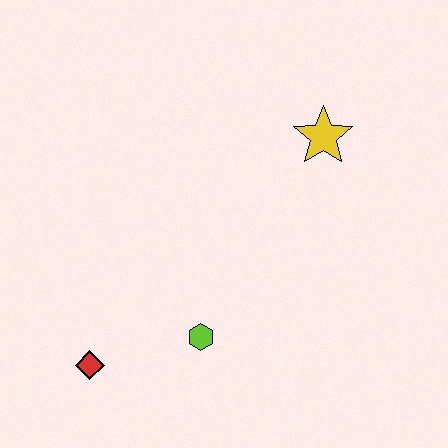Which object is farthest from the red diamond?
The yellow star is farthest from the red diamond.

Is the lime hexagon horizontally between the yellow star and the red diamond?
Yes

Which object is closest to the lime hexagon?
The red diamond is closest to the lime hexagon.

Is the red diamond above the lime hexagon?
No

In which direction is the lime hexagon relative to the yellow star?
The lime hexagon is below the yellow star.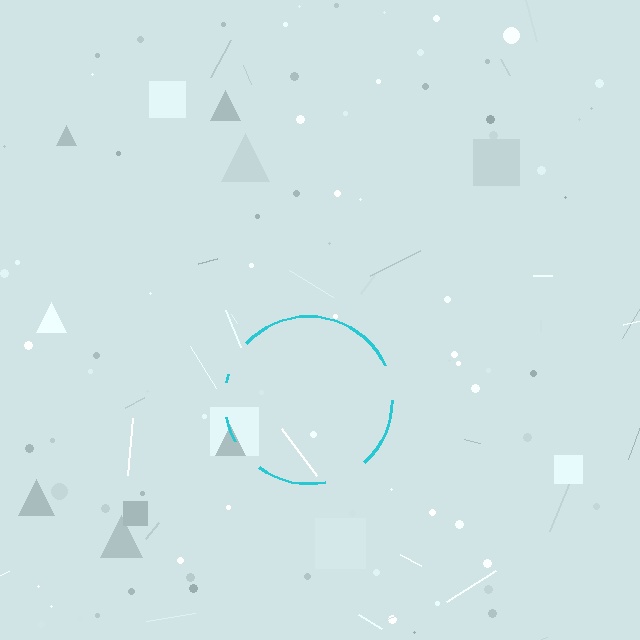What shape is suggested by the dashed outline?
The dashed outline suggests a circle.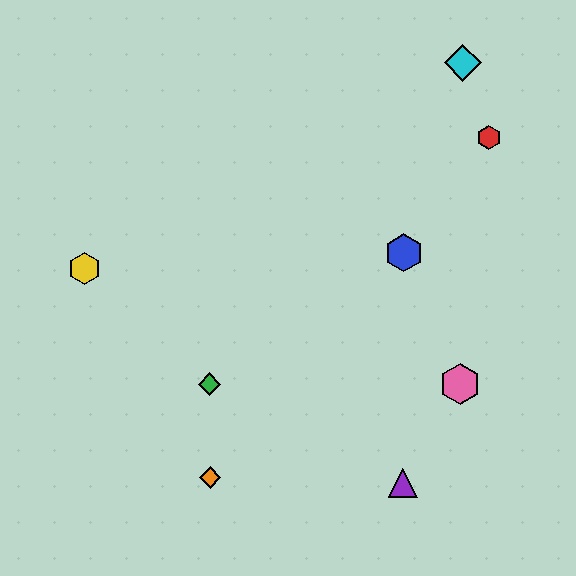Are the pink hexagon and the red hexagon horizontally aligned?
No, the pink hexagon is at y≈384 and the red hexagon is at y≈138.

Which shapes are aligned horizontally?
The green diamond, the pink hexagon are aligned horizontally.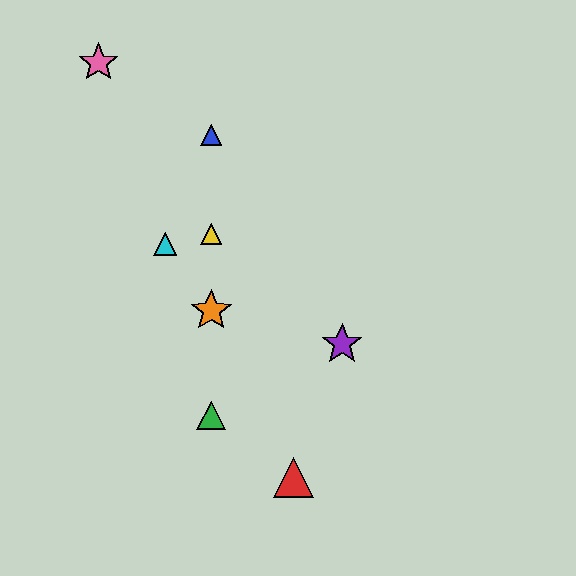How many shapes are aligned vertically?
4 shapes (the blue triangle, the green triangle, the yellow triangle, the orange star) are aligned vertically.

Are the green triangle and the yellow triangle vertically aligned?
Yes, both are at x≈211.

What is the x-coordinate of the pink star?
The pink star is at x≈99.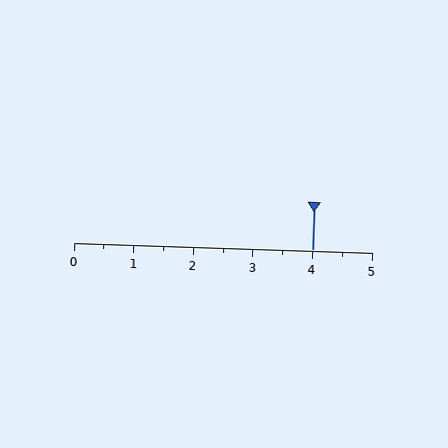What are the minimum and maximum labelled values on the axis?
The axis runs from 0 to 5.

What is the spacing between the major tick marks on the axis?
The major ticks are spaced 1 apart.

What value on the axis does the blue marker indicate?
The marker indicates approximately 4.